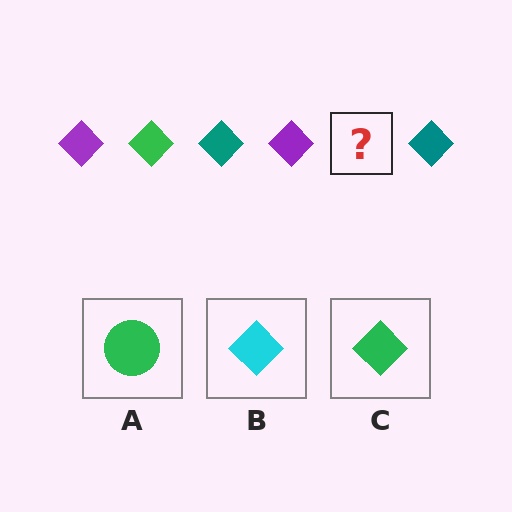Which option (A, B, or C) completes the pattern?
C.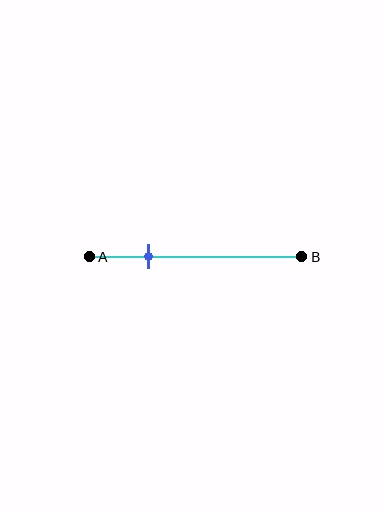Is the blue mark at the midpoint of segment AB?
No, the mark is at about 30% from A, not at the 50% midpoint.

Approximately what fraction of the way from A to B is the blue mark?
The blue mark is approximately 30% of the way from A to B.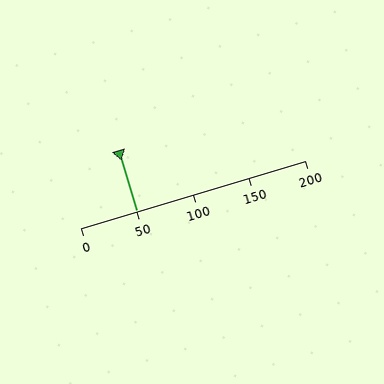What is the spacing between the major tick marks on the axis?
The major ticks are spaced 50 apart.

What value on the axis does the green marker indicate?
The marker indicates approximately 50.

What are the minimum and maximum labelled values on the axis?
The axis runs from 0 to 200.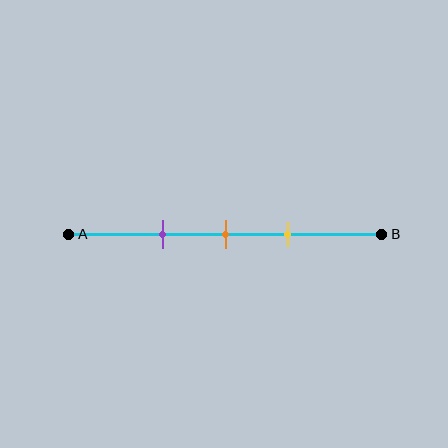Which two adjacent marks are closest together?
The orange and yellow marks are the closest adjacent pair.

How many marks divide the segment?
There are 3 marks dividing the segment.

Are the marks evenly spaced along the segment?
Yes, the marks are approximately evenly spaced.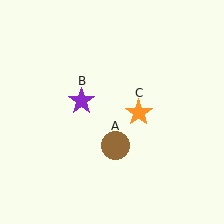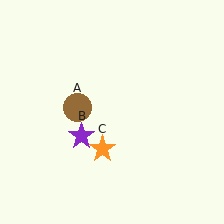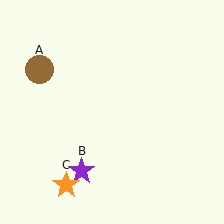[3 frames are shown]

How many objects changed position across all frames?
3 objects changed position: brown circle (object A), purple star (object B), orange star (object C).